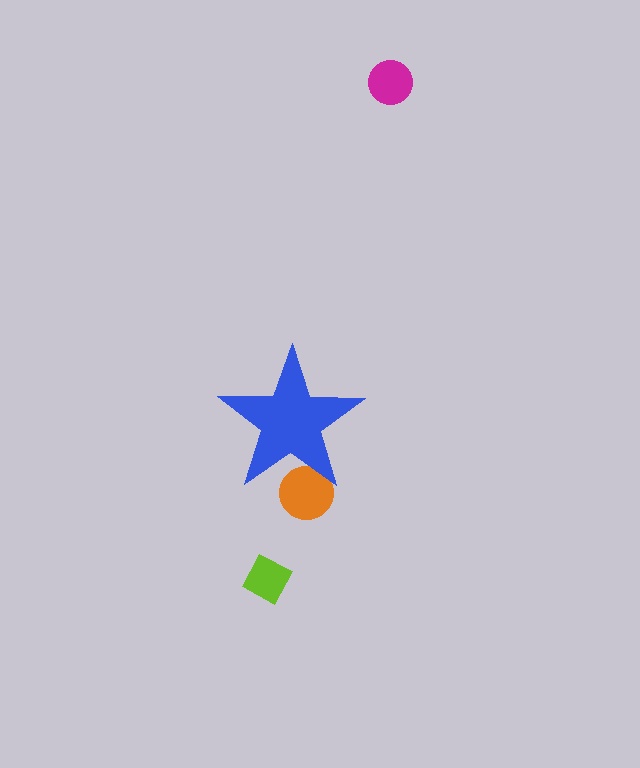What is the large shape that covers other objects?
A blue star.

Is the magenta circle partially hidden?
No, the magenta circle is fully visible.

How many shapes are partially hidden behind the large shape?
1 shape is partially hidden.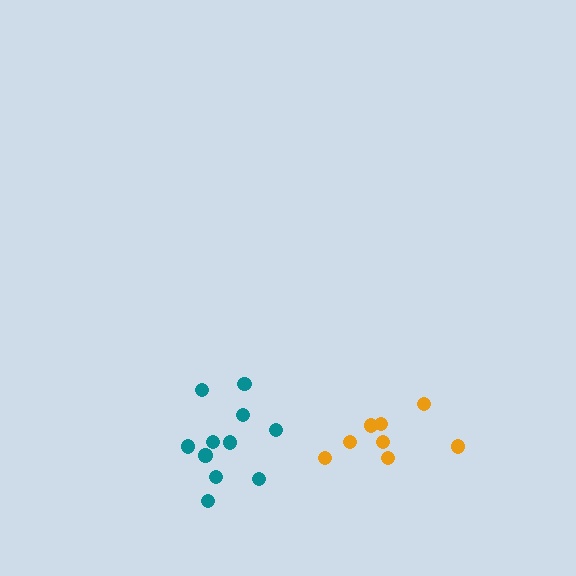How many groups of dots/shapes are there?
There are 2 groups.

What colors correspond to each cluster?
The clusters are colored: teal, orange.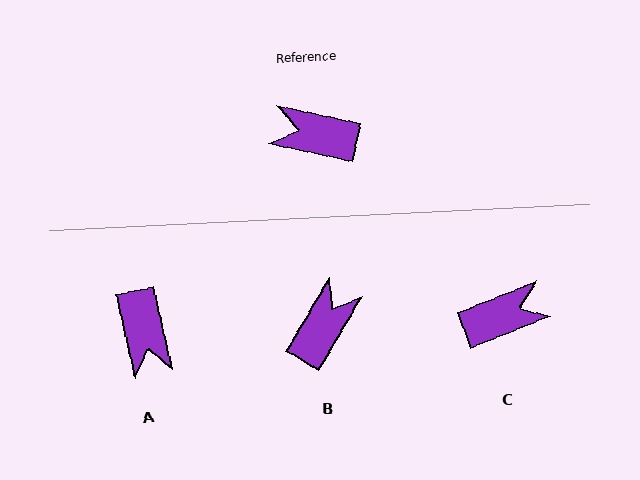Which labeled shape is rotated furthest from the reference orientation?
C, about 146 degrees away.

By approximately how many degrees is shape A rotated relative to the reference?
Approximately 115 degrees counter-clockwise.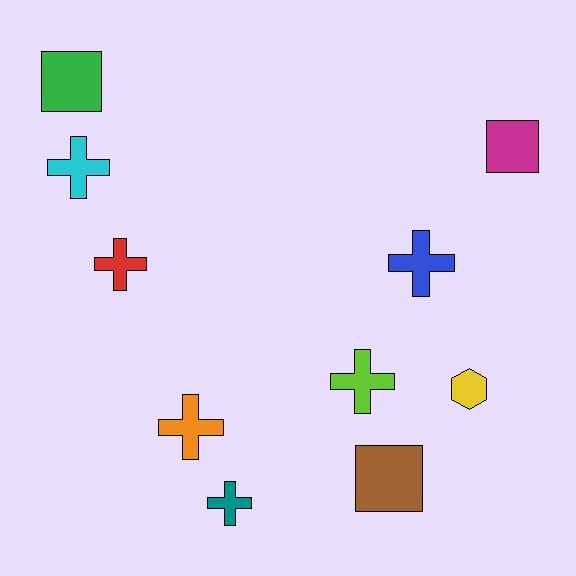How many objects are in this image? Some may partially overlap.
There are 10 objects.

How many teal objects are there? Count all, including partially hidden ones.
There is 1 teal object.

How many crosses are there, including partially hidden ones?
There are 6 crosses.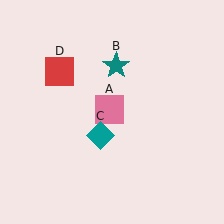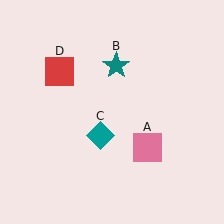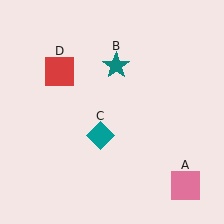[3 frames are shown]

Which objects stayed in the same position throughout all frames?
Teal star (object B) and teal diamond (object C) and red square (object D) remained stationary.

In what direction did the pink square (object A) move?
The pink square (object A) moved down and to the right.